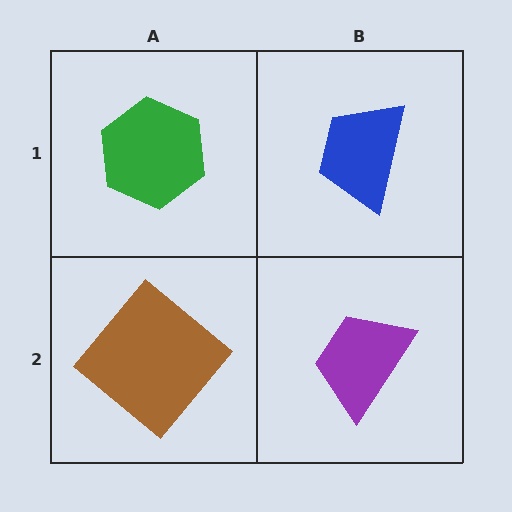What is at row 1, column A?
A green hexagon.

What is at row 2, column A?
A brown diamond.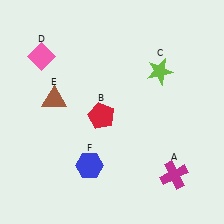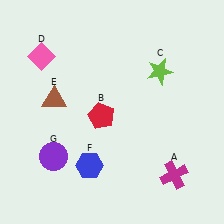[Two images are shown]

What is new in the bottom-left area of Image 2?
A purple circle (G) was added in the bottom-left area of Image 2.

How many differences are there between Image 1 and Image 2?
There is 1 difference between the two images.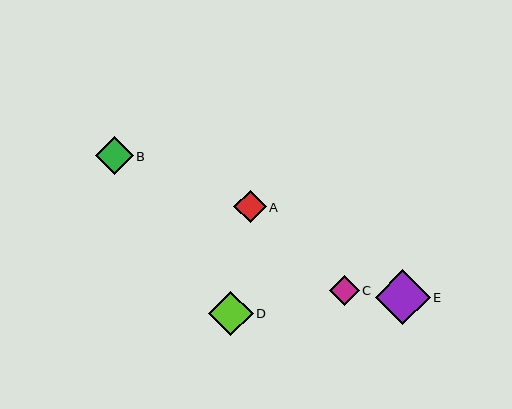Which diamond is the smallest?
Diamond C is the smallest with a size of approximately 30 pixels.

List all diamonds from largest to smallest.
From largest to smallest: E, D, B, A, C.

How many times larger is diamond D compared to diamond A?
Diamond D is approximately 1.4 times the size of diamond A.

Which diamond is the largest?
Diamond E is the largest with a size of approximately 55 pixels.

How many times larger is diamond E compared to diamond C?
Diamond E is approximately 1.8 times the size of diamond C.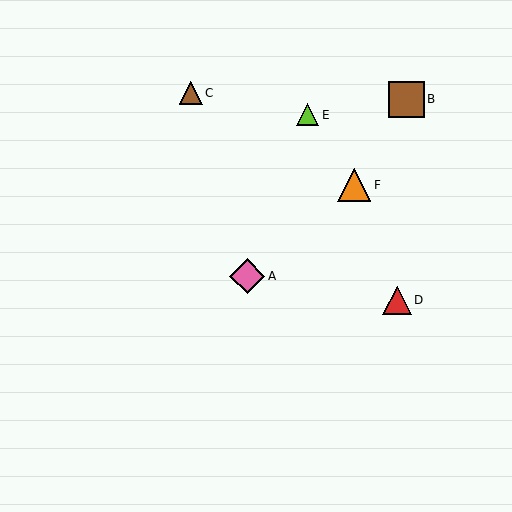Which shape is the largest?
The brown square (labeled B) is the largest.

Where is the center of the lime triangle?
The center of the lime triangle is at (308, 115).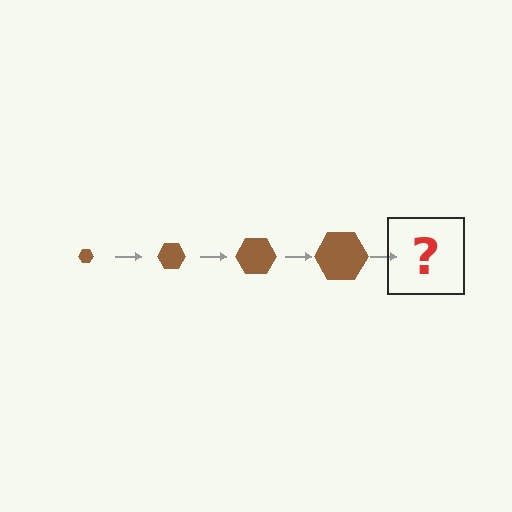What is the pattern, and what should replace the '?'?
The pattern is that the hexagon gets progressively larger each step. The '?' should be a brown hexagon, larger than the previous one.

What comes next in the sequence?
The next element should be a brown hexagon, larger than the previous one.